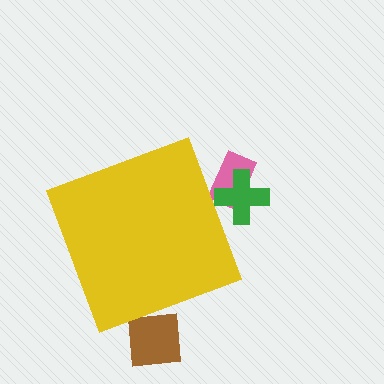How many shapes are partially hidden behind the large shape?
3 shapes are partially hidden.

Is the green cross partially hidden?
Yes, the green cross is partially hidden behind the yellow diamond.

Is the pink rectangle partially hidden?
Yes, the pink rectangle is partially hidden behind the yellow diamond.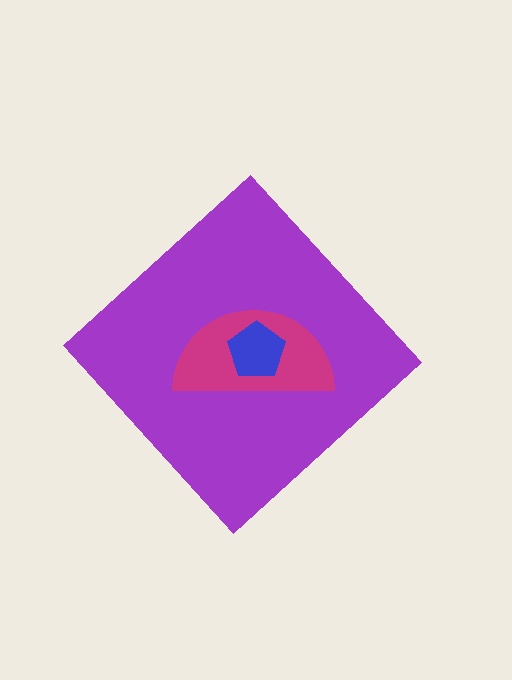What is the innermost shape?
The blue pentagon.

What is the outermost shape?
The purple diamond.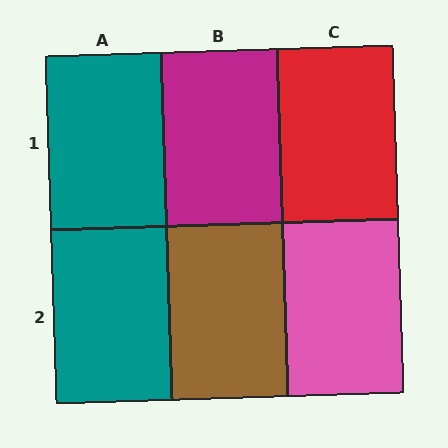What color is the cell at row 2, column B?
Brown.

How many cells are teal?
2 cells are teal.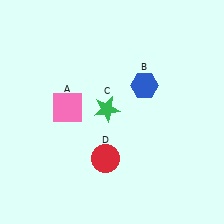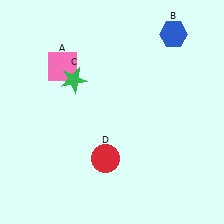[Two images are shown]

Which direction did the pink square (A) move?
The pink square (A) moved up.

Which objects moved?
The objects that moved are: the pink square (A), the blue hexagon (B), the green star (C).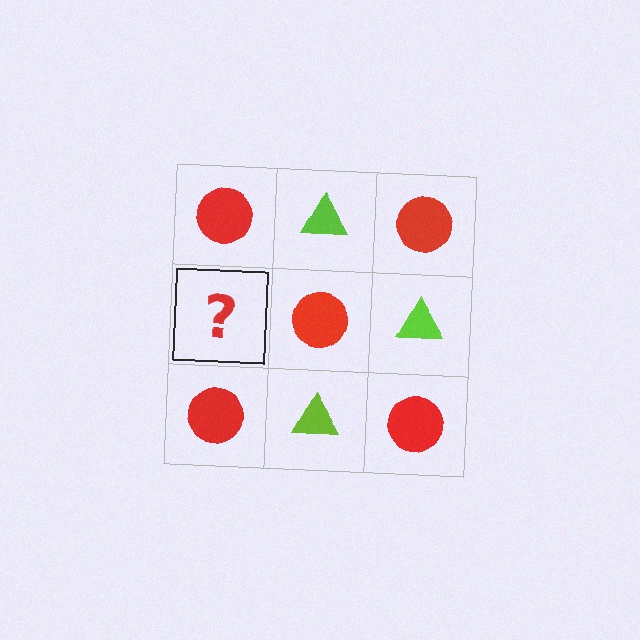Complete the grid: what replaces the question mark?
The question mark should be replaced with a lime triangle.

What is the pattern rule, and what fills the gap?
The rule is that it alternates red circle and lime triangle in a checkerboard pattern. The gap should be filled with a lime triangle.